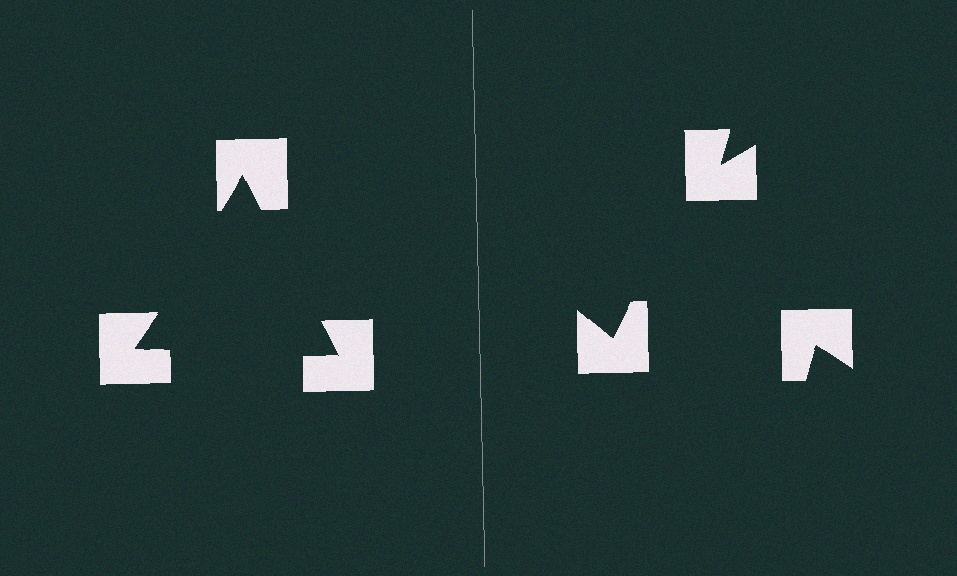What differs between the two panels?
The notched squares are positioned identically on both sides; only the wedge orientations differ. On the left they align to a triangle; on the right they are misaligned.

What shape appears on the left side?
An illusory triangle.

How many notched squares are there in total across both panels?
6 — 3 on each side.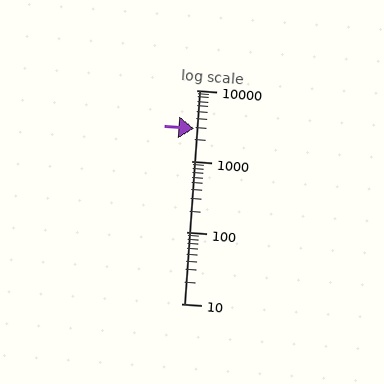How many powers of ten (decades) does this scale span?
The scale spans 3 decades, from 10 to 10000.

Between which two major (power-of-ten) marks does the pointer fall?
The pointer is between 1000 and 10000.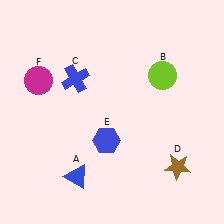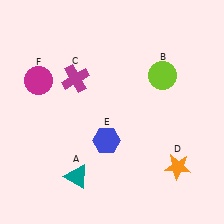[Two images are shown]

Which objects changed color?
A changed from blue to teal. C changed from blue to magenta. D changed from brown to orange.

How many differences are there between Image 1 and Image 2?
There are 3 differences between the two images.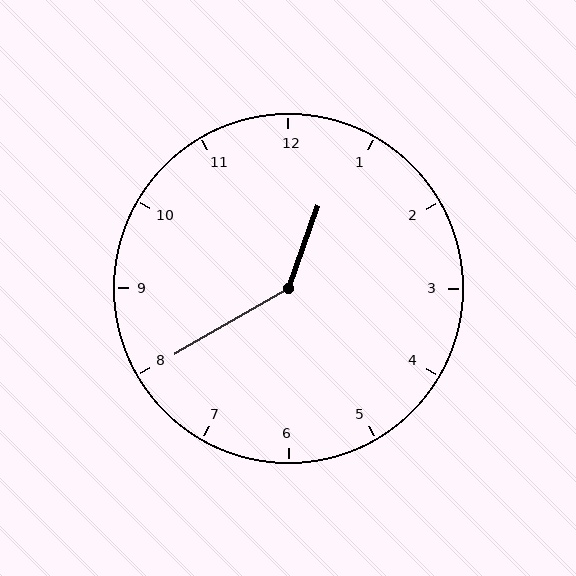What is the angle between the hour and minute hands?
Approximately 140 degrees.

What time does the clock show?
12:40.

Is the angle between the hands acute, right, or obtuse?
It is obtuse.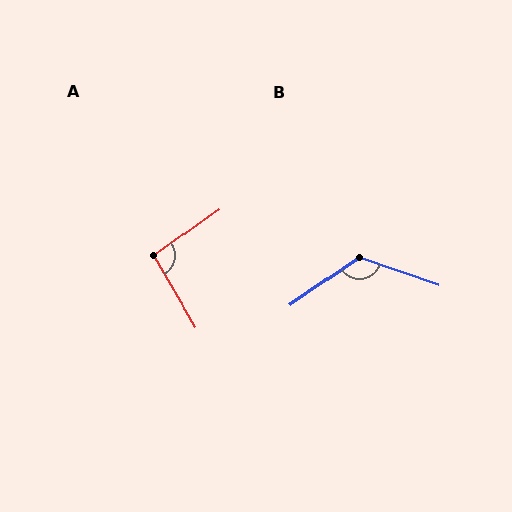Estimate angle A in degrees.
Approximately 95 degrees.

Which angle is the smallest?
A, at approximately 95 degrees.